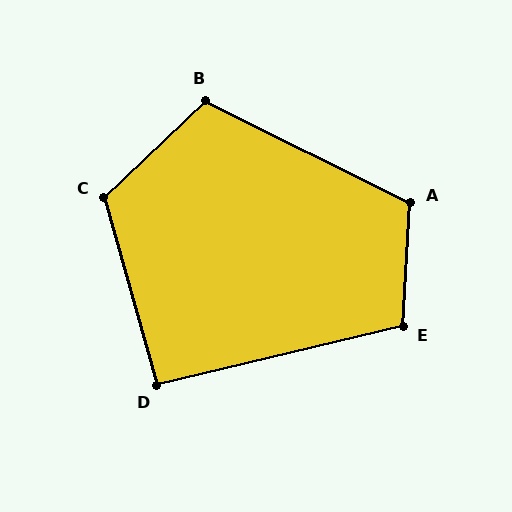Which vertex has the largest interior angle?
C, at approximately 118 degrees.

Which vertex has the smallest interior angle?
D, at approximately 92 degrees.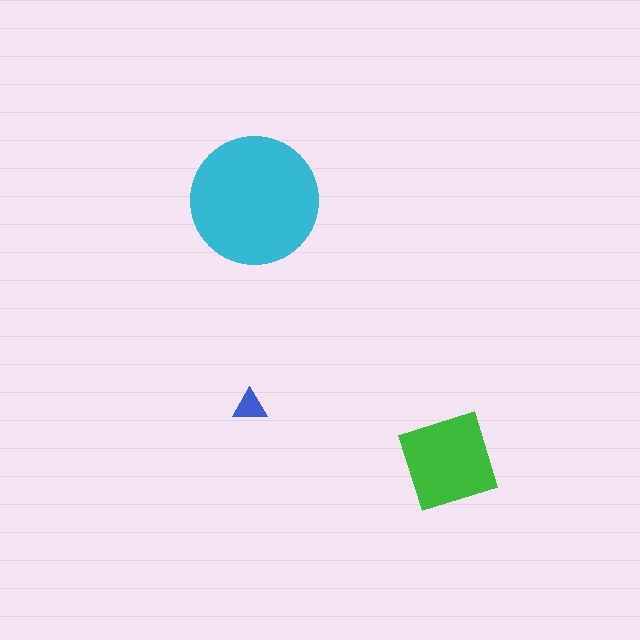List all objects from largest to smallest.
The cyan circle, the green square, the blue triangle.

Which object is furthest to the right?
The green square is rightmost.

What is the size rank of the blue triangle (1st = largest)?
3rd.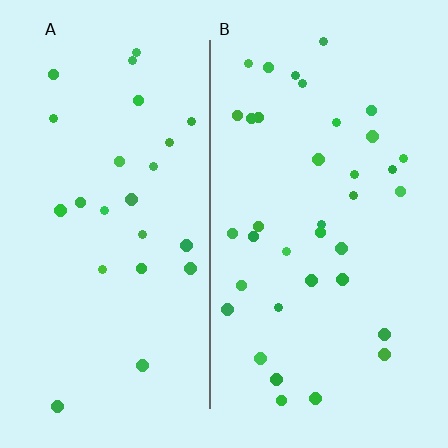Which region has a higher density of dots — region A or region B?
B (the right).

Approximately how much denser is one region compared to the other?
Approximately 1.5× — region B over region A.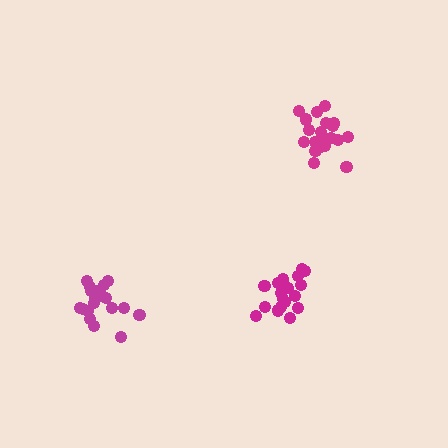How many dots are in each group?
Group 1: 19 dots, Group 2: 19 dots, Group 3: 20 dots (58 total).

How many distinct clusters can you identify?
There are 3 distinct clusters.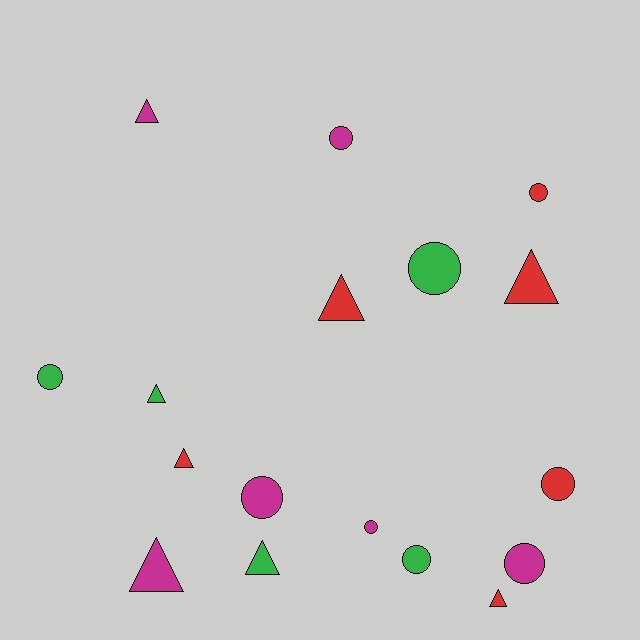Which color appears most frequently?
Red, with 6 objects.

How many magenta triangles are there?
There are 2 magenta triangles.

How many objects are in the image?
There are 17 objects.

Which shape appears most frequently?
Circle, with 9 objects.